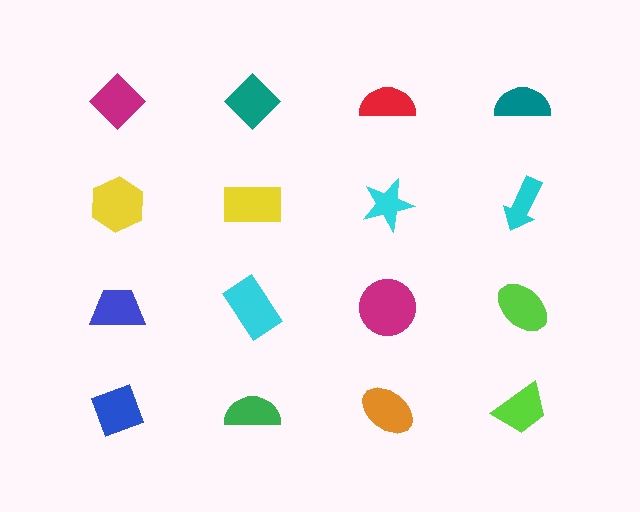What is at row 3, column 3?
A magenta circle.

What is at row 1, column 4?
A teal semicircle.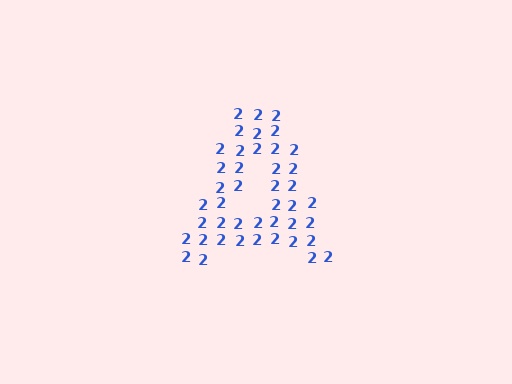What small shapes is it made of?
It is made of small digit 2's.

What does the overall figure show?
The overall figure shows the letter A.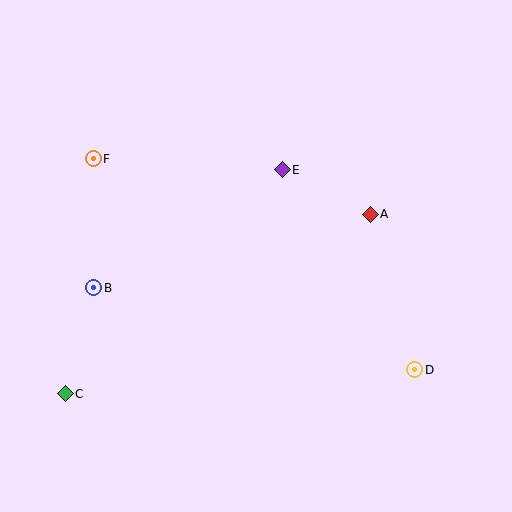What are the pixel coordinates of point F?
Point F is at (93, 159).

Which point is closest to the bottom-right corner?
Point D is closest to the bottom-right corner.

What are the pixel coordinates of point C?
Point C is at (65, 394).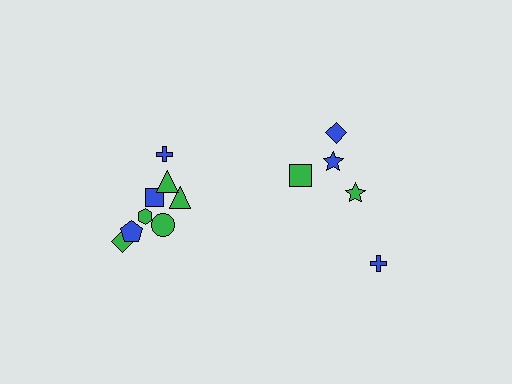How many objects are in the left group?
There are 8 objects.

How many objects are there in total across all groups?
There are 13 objects.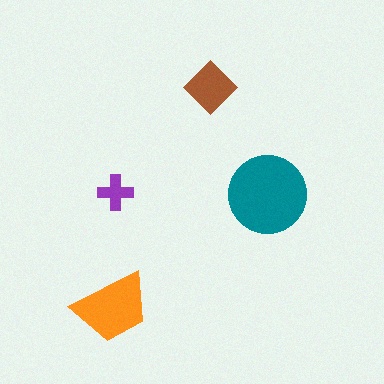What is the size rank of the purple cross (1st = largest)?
4th.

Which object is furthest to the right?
The teal circle is rightmost.